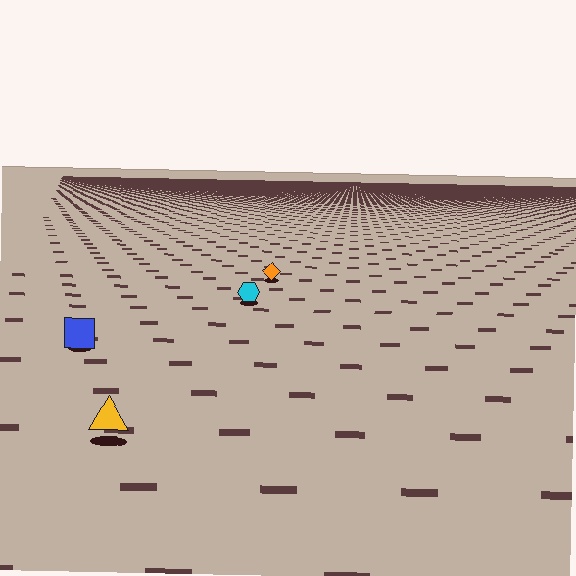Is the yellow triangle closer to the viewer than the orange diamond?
Yes. The yellow triangle is closer — you can tell from the texture gradient: the ground texture is coarser near it.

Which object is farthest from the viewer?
The orange diamond is farthest from the viewer. It appears smaller and the ground texture around it is denser.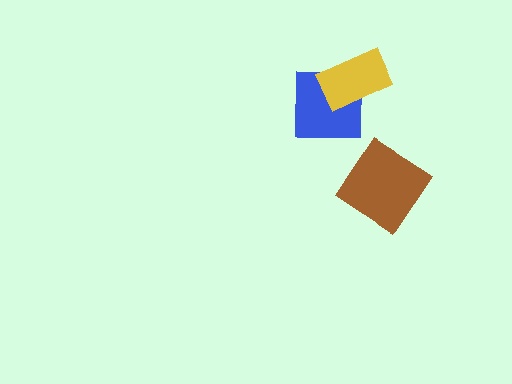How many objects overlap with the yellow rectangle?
1 object overlaps with the yellow rectangle.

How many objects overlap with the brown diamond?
0 objects overlap with the brown diamond.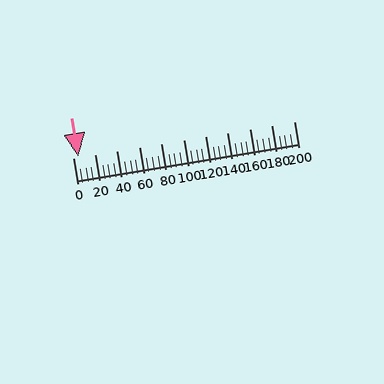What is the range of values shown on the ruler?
The ruler shows values from 0 to 200.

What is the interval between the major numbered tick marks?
The major tick marks are spaced 20 units apart.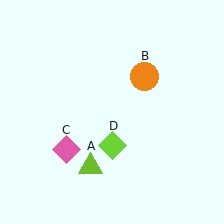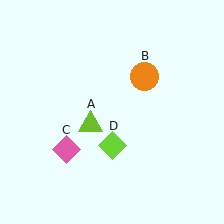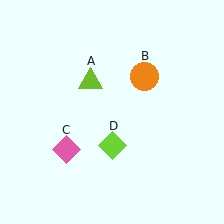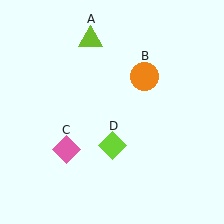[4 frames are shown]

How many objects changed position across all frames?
1 object changed position: lime triangle (object A).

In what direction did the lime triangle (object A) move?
The lime triangle (object A) moved up.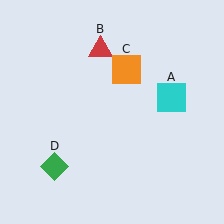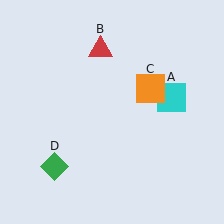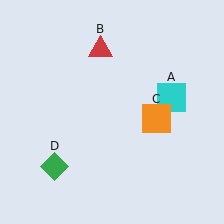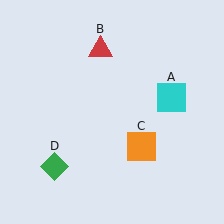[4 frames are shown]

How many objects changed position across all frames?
1 object changed position: orange square (object C).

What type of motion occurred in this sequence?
The orange square (object C) rotated clockwise around the center of the scene.